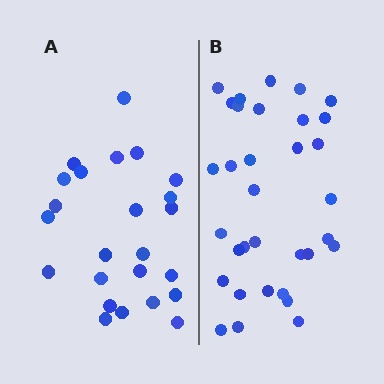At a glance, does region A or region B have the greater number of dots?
Region B (the right region) has more dots.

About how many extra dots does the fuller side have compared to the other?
Region B has roughly 8 or so more dots than region A.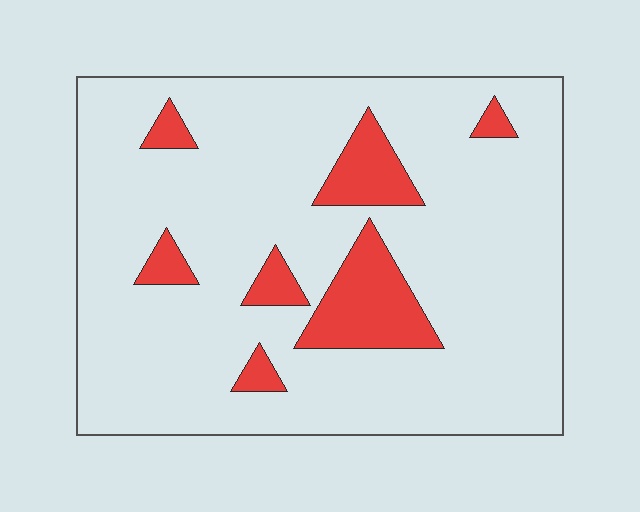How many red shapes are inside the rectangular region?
7.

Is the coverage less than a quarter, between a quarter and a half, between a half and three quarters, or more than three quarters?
Less than a quarter.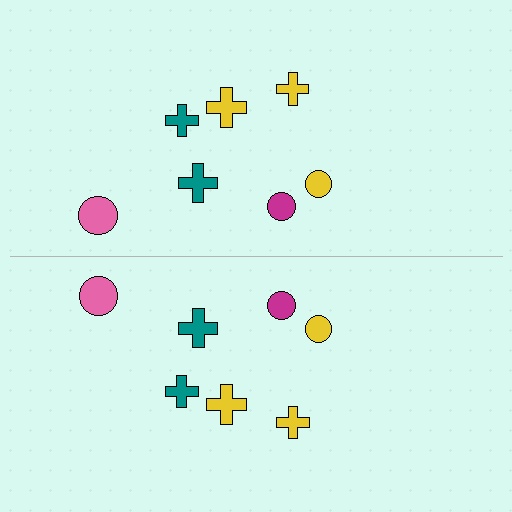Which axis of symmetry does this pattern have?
The pattern has a horizontal axis of symmetry running through the center of the image.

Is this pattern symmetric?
Yes, this pattern has bilateral (reflection) symmetry.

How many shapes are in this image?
There are 14 shapes in this image.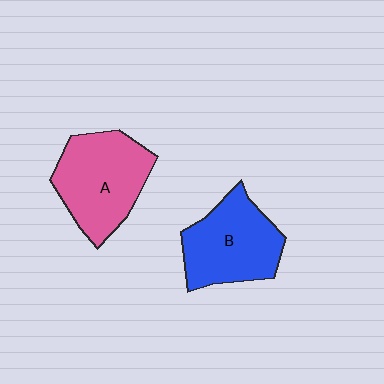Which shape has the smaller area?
Shape B (blue).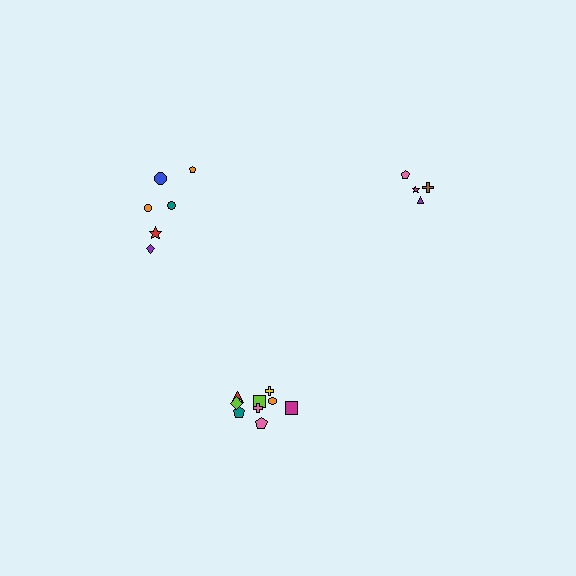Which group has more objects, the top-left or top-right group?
The top-left group.